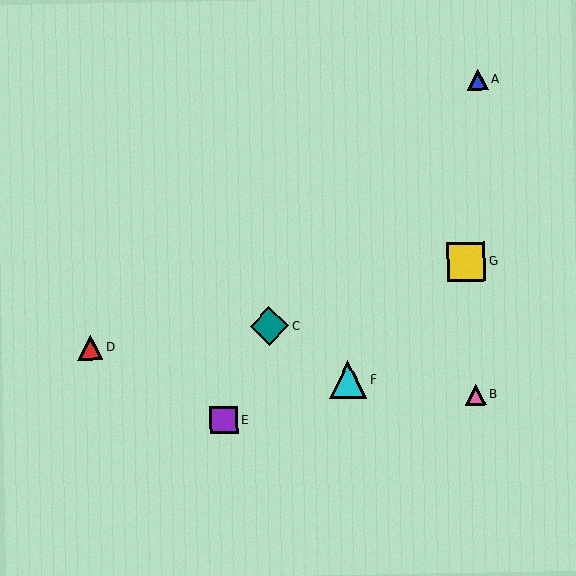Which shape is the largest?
The yellow square (labeled G) is the largest.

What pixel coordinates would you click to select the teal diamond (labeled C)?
Click at (270, 326) to select the teal diamond C.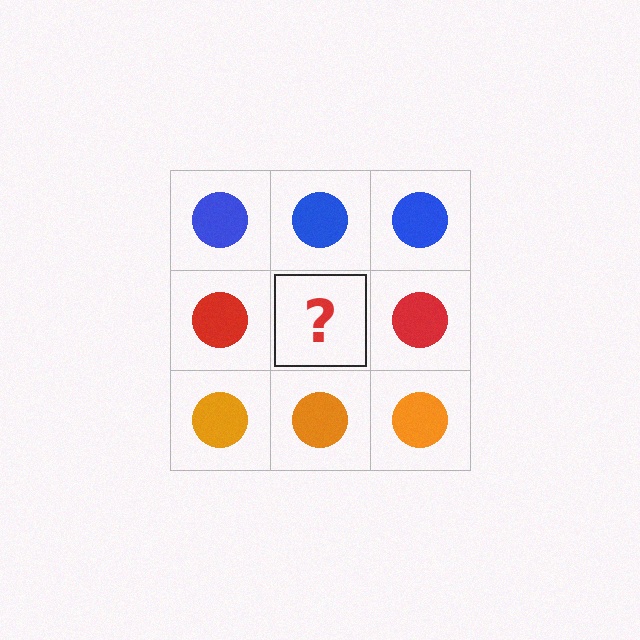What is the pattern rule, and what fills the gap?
The rule is that each row has a consistent color. The gap should be filled with a red circle.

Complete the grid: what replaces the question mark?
The question mark should be replaced with a red circle.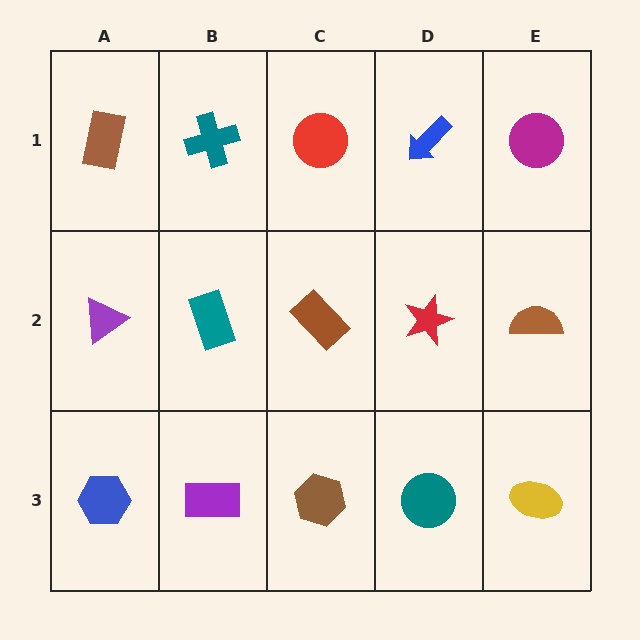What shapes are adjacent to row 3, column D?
A red star (row 2, column D), a brown hexagon (row 3, column C), a yellow ellipse (row 3, column E).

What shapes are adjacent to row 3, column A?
A purple triangle (row 2, column A), a purple rectangle (row 3, column B).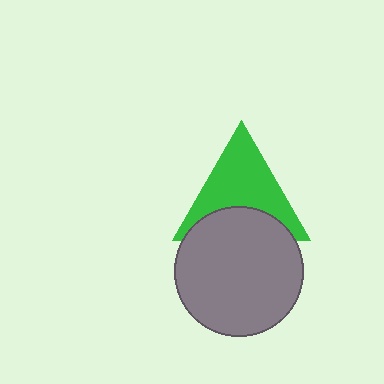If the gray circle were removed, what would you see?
You would see the complete green triangle.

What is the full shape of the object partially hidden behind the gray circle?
The partially hidden object is a green triangle.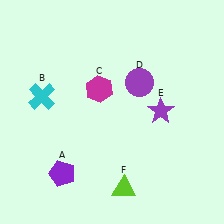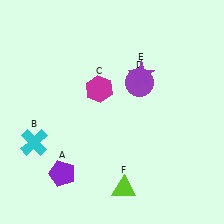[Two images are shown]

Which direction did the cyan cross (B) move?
The cyan cross (B) moved down.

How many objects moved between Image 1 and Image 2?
2 objects moved between the two images.